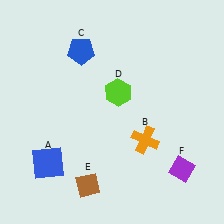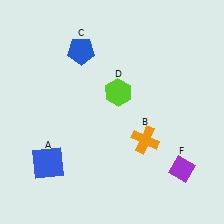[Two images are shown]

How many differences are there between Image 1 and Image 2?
There is 1 difference between the two images.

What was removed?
The brown diamond (E) was removed in Image 2.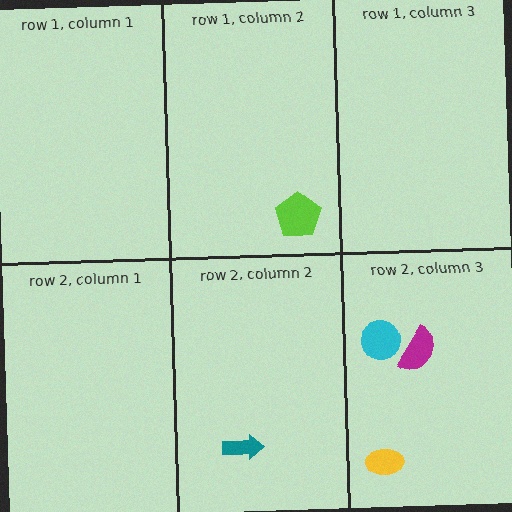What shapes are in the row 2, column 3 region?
The cyan circle, the magenta semicircle, the yellow ellipse.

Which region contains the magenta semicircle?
The row 2, column 3 region.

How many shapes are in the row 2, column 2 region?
1.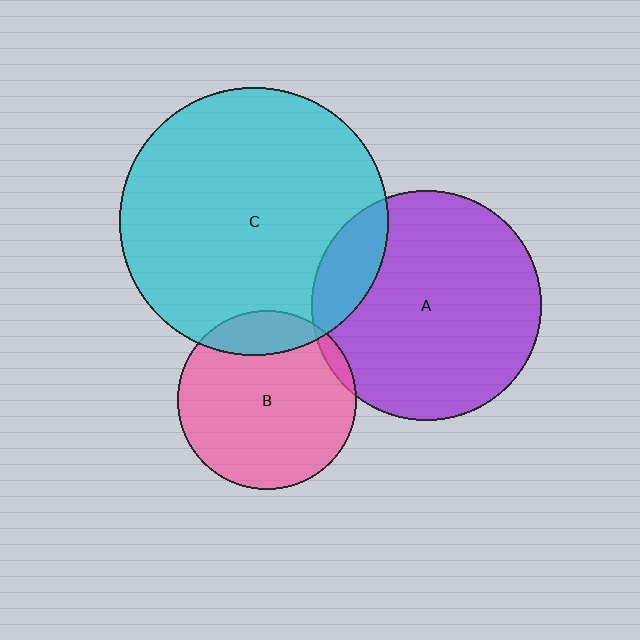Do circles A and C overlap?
Yes.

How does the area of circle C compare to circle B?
Approximately 2.2 times.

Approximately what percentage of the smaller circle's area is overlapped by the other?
Approximately 15%.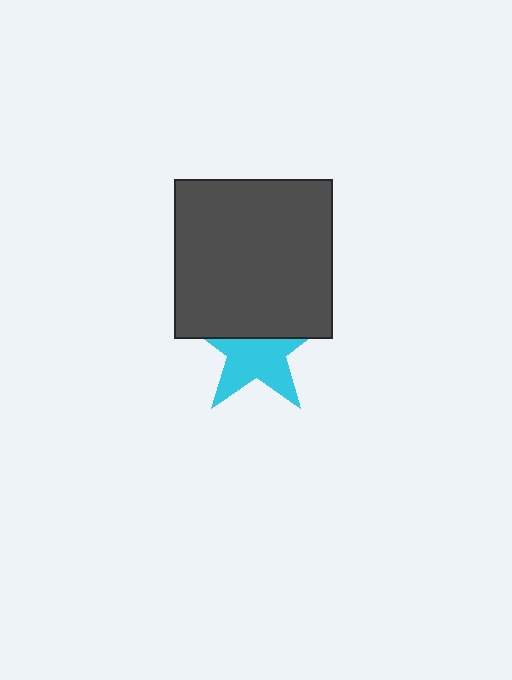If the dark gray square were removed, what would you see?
You would see the complete cyan star.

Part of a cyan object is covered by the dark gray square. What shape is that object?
It is a star.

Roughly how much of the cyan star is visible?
About half of it is visible (roughly 57%).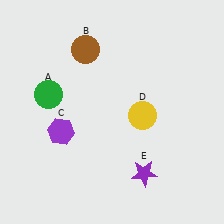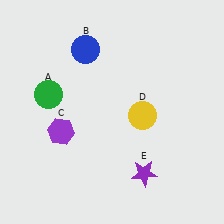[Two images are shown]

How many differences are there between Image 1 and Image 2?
There is 1 difference between the two images.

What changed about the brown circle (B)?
In Image 1, B is brown. In Image 2, it changed to blue.